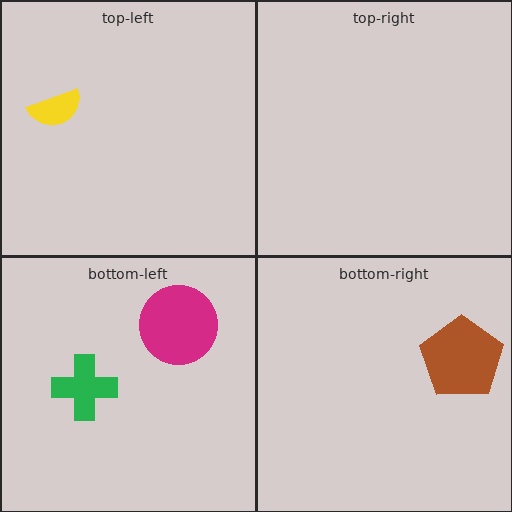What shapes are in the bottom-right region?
The brown pentagon.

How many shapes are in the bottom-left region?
2.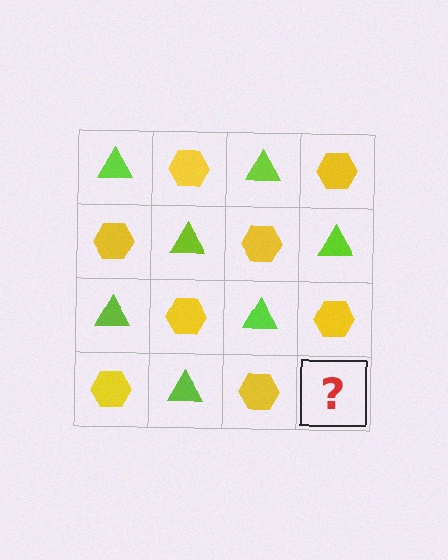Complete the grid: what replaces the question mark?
The question mark should be replaced with a lime triangle.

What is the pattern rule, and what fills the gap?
The rule is that it alternates lime triangle and yellow hexagon in a checkerboard pattern. The gap should be filled with a lime triangle.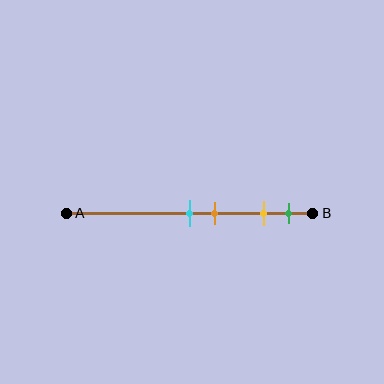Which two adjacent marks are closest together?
The cyan and orange marks are the closest adjacent pair.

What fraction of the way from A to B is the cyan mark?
The cyan mark is approximately 50% (0.5) of the way from A to B.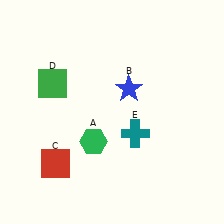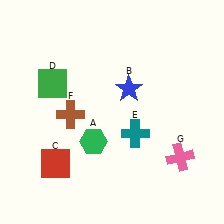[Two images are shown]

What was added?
A brown cross (F), a pink cross (G) were added in Image 2.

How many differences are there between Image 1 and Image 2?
There are 2 differences between the two images.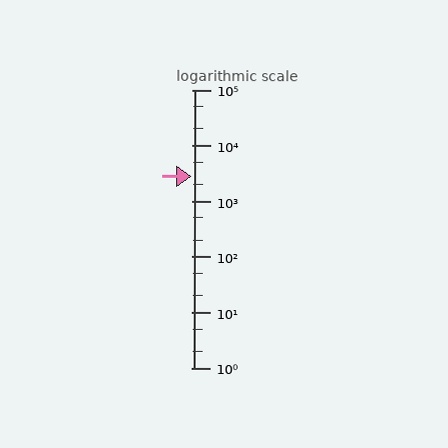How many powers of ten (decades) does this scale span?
The scale spans 5 decades, from 1 to 100000.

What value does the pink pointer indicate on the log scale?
The pointer indicates approximately 2800.